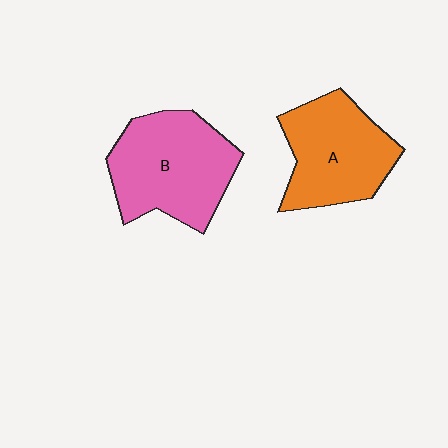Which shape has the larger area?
Shape B (pink).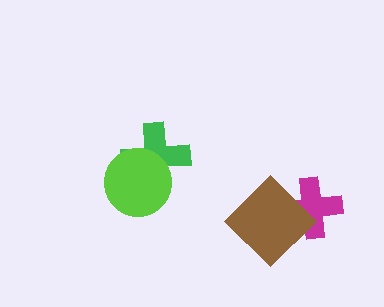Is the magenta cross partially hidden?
Yes, it is partially covered by another shape.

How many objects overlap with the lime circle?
1 object overlaps with the lime circle.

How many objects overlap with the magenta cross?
1 object overlaps with the magenta cross.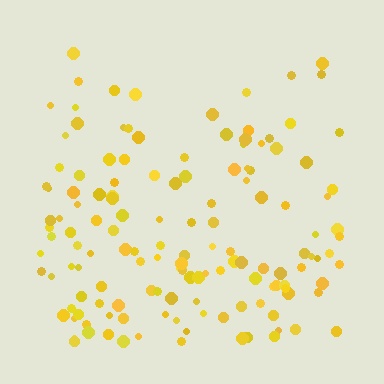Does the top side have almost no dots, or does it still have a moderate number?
Still a moderate number, just noticeably fewer than the bottom.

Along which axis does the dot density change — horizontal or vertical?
Vertical.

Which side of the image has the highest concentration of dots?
The bottom.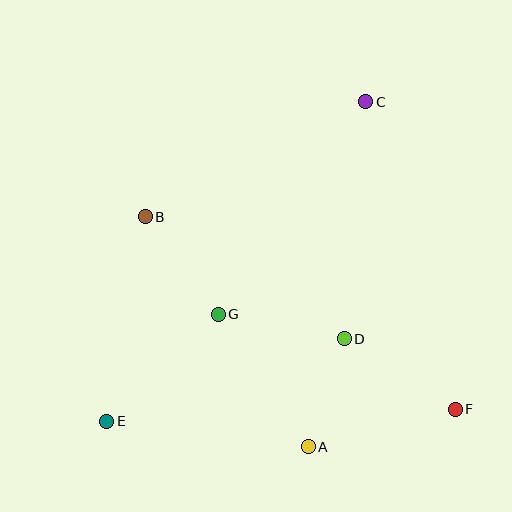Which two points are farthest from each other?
Points C and E are farthest from each other.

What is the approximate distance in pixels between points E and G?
The distance between E and G is approximately 154 pixels.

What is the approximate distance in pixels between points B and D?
The distance between B and D is approximately 233 pixels.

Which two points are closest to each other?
Points A and D are closest to each other.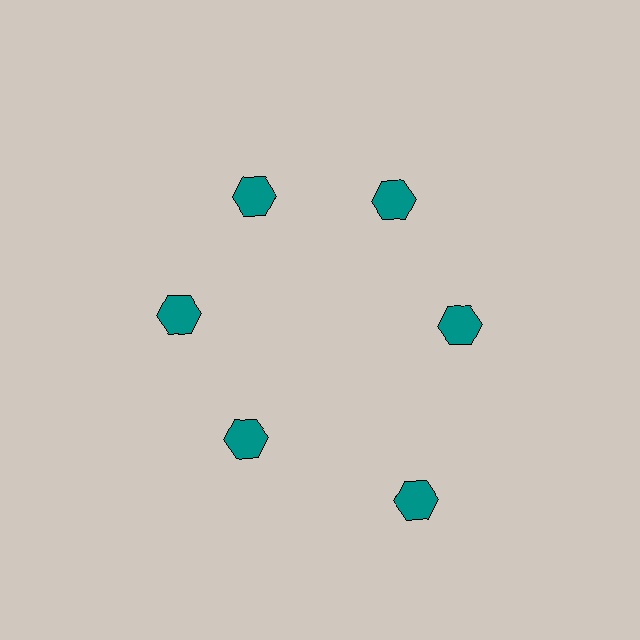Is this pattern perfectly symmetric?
No. The 6 teal hexagons are arranged in a ring, but one element near the 5 o'clock position is pushed outward from the center, breaking the 6-fold rotational symmetry.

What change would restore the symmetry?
The symmetry would be restored by moving it inward, back onto the ring so that all 6 hexagons sit at equal angles and equal distance from the center.